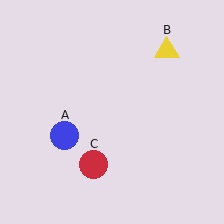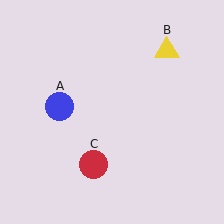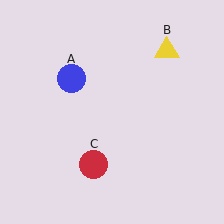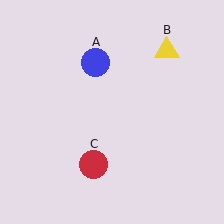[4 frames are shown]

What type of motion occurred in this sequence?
The blue circle (object A) rotated clockwise around the center of the scene.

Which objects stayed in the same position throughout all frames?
Yellow triangle (object B) and red circle (object C) remained stationary.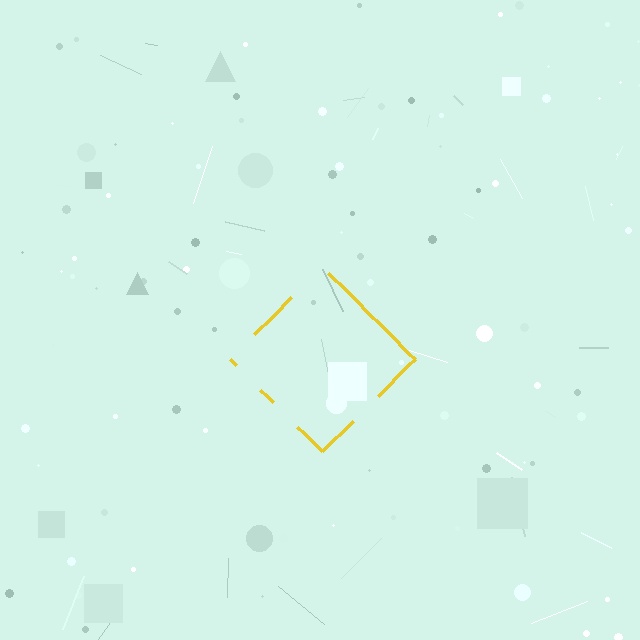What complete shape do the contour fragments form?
The contour fragments form a diamond.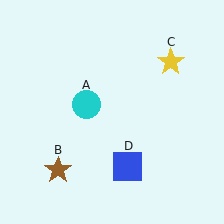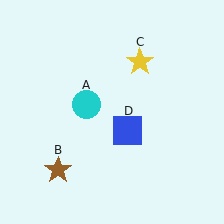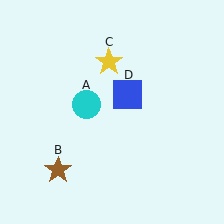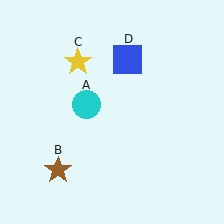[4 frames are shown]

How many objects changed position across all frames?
2 objects changed position: yellow star (object C), blue square (object D).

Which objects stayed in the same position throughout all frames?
Cyan circle (object A) and brown star (object B) remained stationary.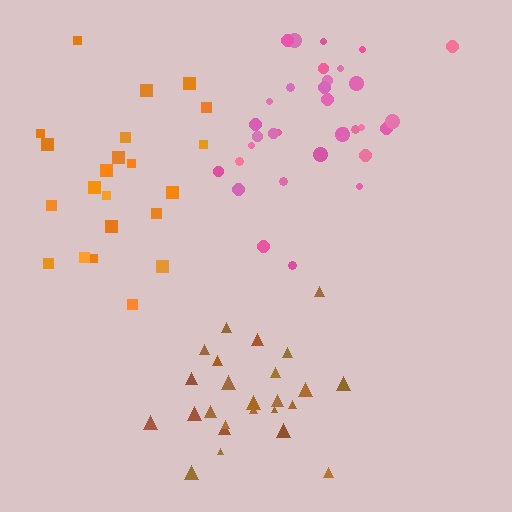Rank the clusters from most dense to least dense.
pink, brown, orange.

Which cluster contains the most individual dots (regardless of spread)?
Pink (33).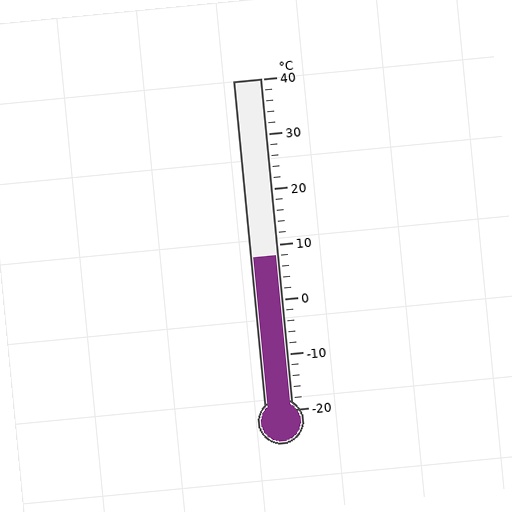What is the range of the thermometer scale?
The thermometer scale ranges from -20°C to 40°C.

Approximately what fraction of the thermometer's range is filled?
The thermometer is filled to approximately 45% of its range.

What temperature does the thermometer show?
The thermometer shows approximately 8°C.